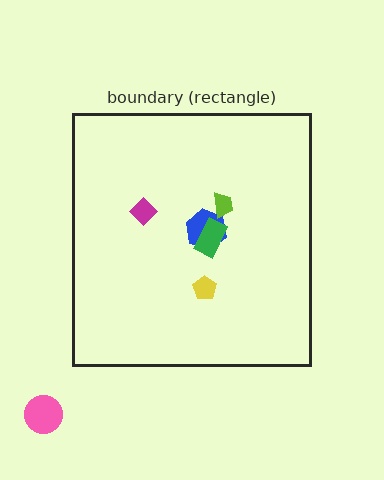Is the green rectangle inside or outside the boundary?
Inside.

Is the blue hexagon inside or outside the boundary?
Inside.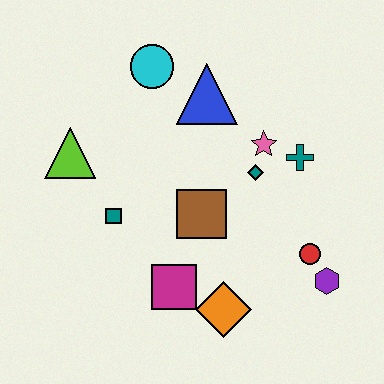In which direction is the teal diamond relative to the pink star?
The teal diamond is below the pink star.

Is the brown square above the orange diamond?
Yes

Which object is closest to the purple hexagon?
The red circle is closest to the purple hexagon.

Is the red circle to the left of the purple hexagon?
Yes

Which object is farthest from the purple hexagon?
The lime triangle is farthest from the purple hexagon.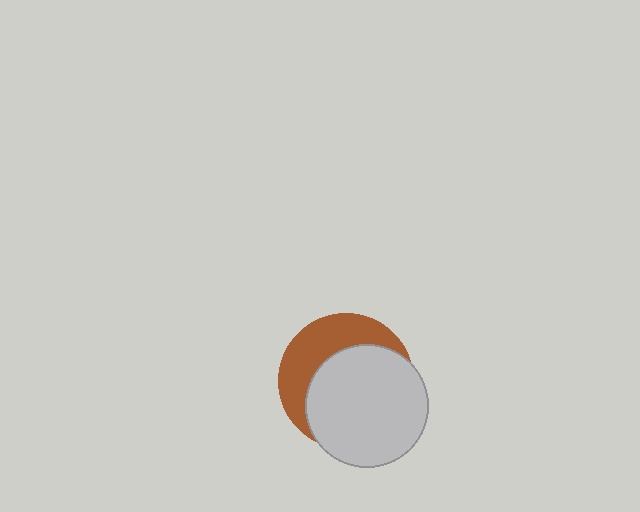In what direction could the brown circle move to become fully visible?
The brown circle could move toward the upper-left. That would shift it out from behind the light gray circle entirely.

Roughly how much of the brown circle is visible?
A small part of it is visible (roughly 38%).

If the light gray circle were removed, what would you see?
You would see the complete brown circle.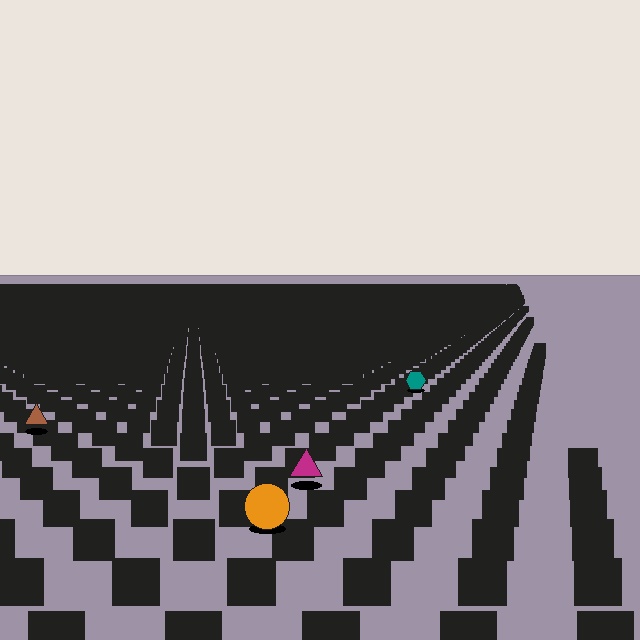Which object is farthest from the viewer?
The teal hexagon is farthest from the viewer. It appears smaller and the ground texture around it is denser.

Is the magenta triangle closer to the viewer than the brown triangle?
Yes. The magenta triangle is closer — you can tell from the texture gradient: the ground texture is coarser near it.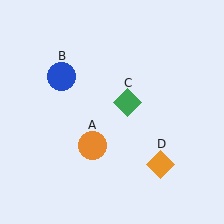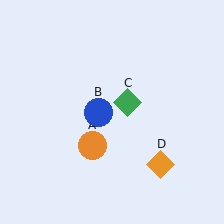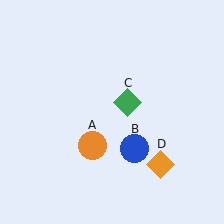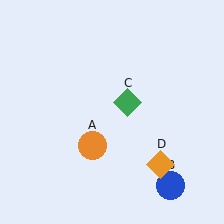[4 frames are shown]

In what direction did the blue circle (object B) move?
The blue circle (object B) moved down and to the right.